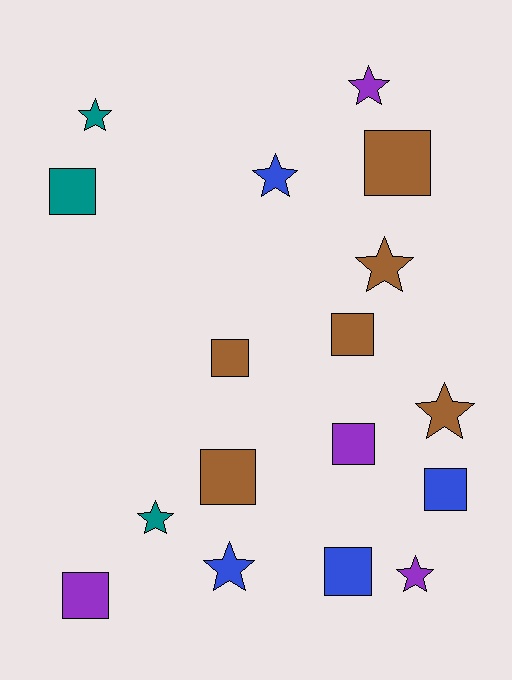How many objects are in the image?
There are 17 objects.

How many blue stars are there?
There are 2 blue stars.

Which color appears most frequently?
Brown, with 6 objects.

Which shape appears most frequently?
Square, with 9 objects.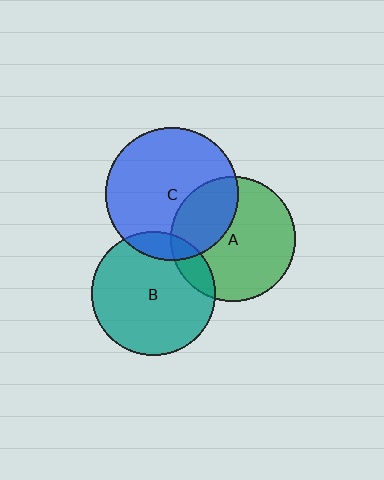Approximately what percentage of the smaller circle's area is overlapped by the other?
Approximately 10%.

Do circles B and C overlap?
Yes.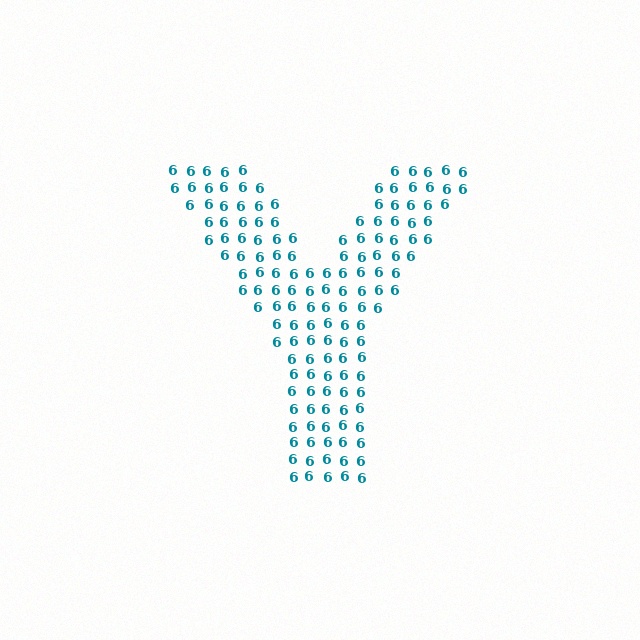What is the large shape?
The large shape is the letter Y.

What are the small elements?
The small elements are digit 6's.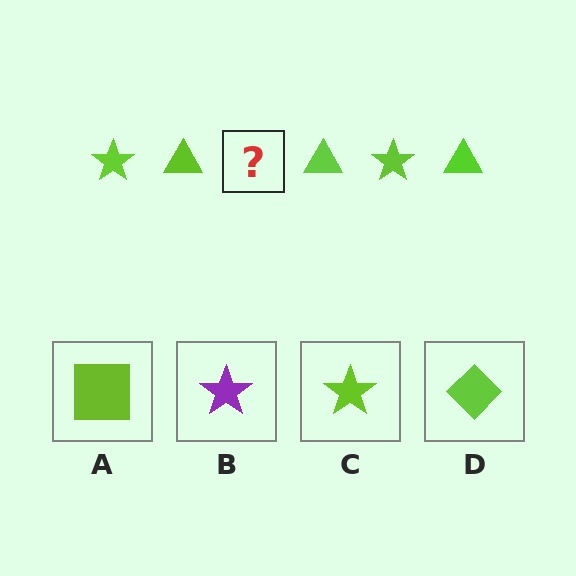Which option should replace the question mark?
Option C.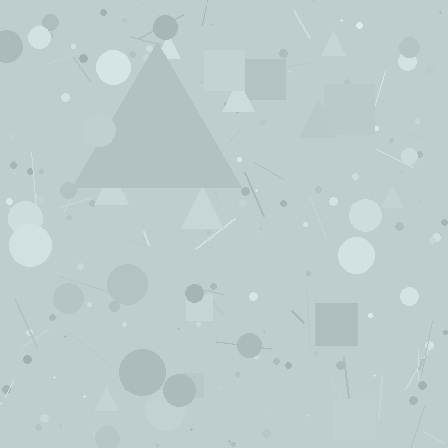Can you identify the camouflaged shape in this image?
The camouflaged shape is a triangle.